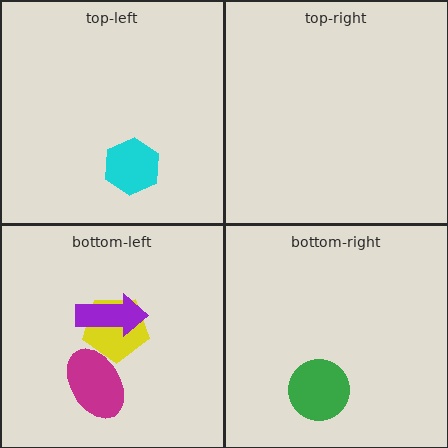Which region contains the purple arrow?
The bottom-left region.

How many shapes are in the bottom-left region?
3.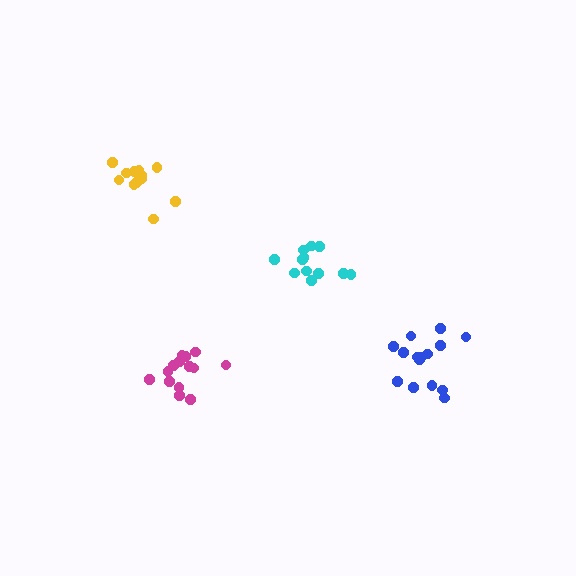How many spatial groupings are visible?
There are 4 spatial groupings.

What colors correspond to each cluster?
The clusters are colored: magenta, blue, yellow, cyan.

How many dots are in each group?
Group 1: 14 dots, Group 2: 15 dots, Group 3: 12 dots, Group 4: 12 dots (53 total).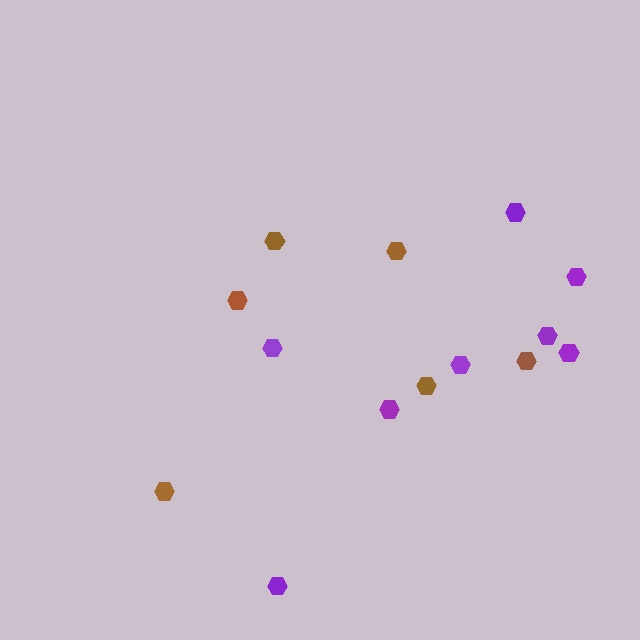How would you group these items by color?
There are 2 groups: one group of brown hexagons (6) and one group of purple hexagons (8).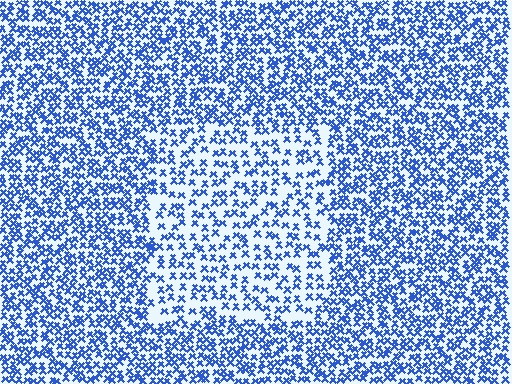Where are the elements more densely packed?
The elements are more densely packed outside the rectangle boundary.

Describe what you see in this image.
The image contains small blue elements arranged at two different densities. A rectangle-shaped region is visible where the elements are less densely packed than the surrounding area.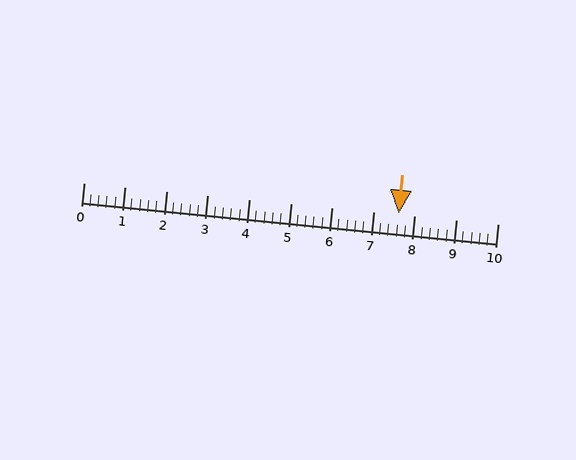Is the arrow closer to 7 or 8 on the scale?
The arrow is closer to 8.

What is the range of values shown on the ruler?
The ruler shows values from 0 to 10.